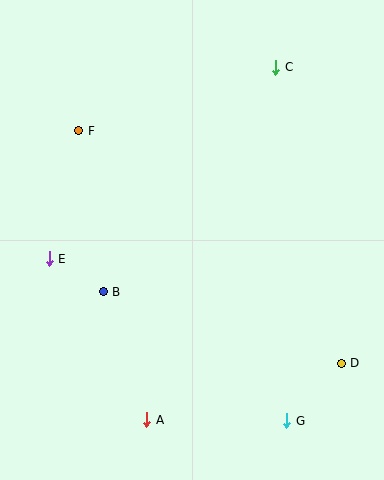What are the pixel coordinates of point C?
Point C is at (276, 67).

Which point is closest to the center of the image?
Point B at (103, 292) is closest to the center.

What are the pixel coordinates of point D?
Point D is at (341, 363).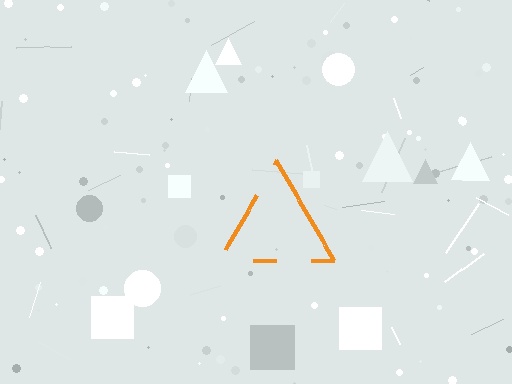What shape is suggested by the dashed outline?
The dashed outline suggests a triangle.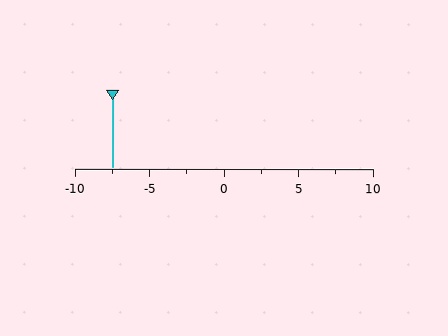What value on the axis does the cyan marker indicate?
The marker indicates approximately -7.5.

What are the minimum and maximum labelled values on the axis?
The axis runs from -10 to 10.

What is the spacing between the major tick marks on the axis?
The major ticks are spaced 5 apart.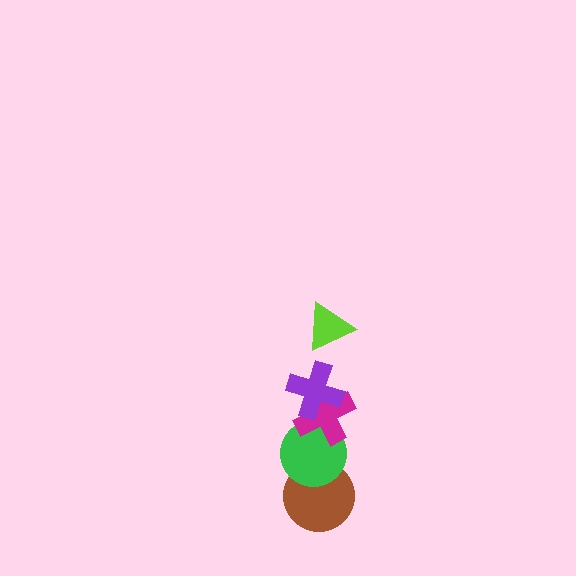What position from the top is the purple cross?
The purple cross is 2nd from the top.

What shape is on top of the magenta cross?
The purple cross is on top of the magenta cross.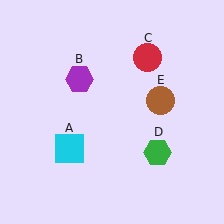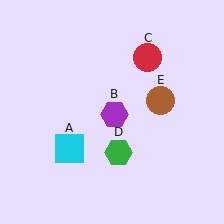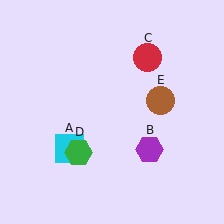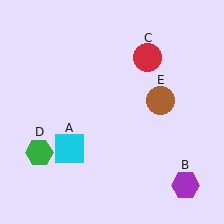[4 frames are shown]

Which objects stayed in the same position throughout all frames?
Cyan square (object A) and red circle (object C) and brown circle (object E) remained stationary.